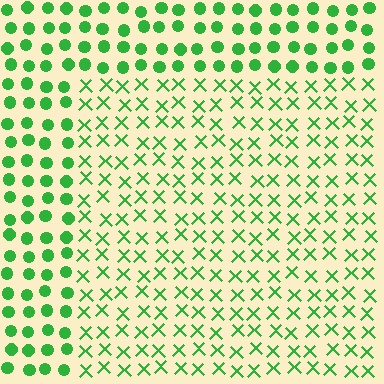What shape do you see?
I see a rectangle.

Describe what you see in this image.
The image is filled with small green elements arranged in a uniform grid. A rectangle-shaped region contains X marks, while the surrounding area contains circles. The boundary is defined purely by the change in element shape.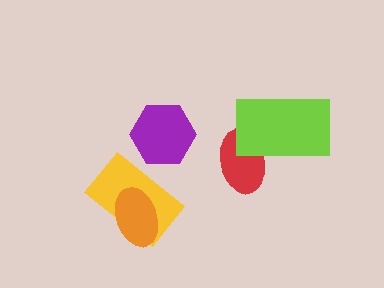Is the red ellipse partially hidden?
Yes, it is partially covered by another shape.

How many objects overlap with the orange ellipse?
1 object overlaps with the orange ellipse.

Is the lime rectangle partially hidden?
No, no other shape covers it.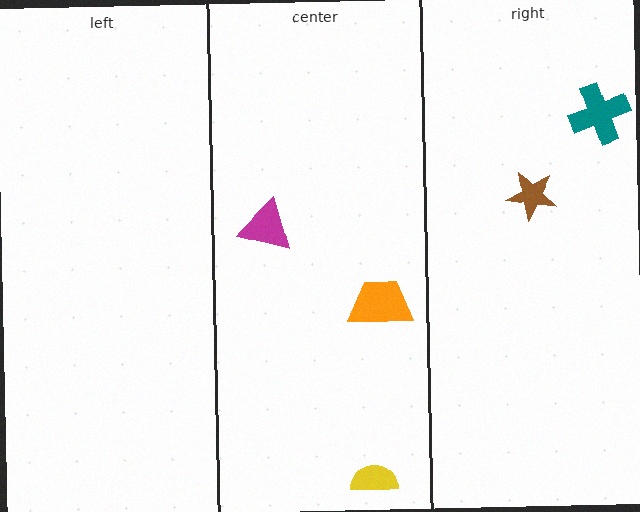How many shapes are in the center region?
3.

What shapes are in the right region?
The brown star, the teal cross.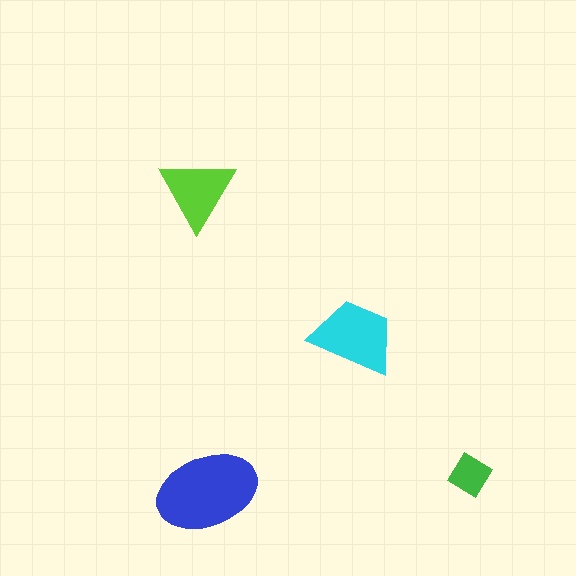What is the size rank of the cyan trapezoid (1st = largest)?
2nd.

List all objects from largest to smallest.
The blue ellipse, the cyan trapezoid, the lime triangle, the green diamond.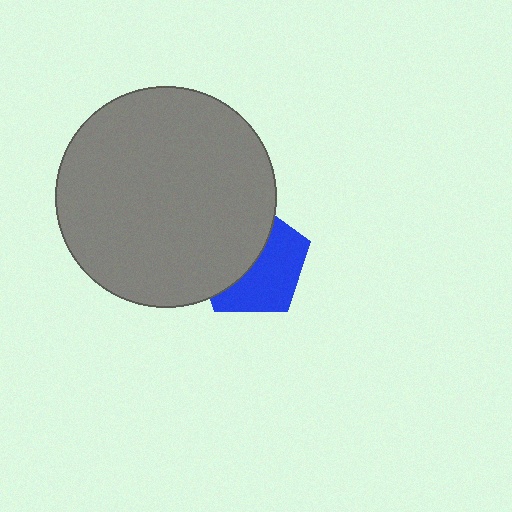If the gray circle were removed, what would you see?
You would see the complete blue pentagon.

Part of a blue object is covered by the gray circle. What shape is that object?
It is a pentagon.